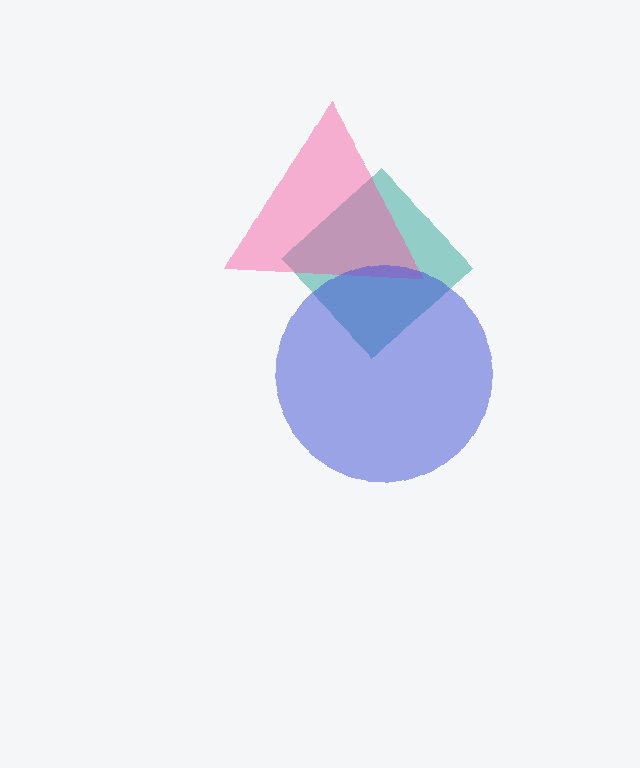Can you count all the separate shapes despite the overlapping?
Yes, there are 3 separate shapes.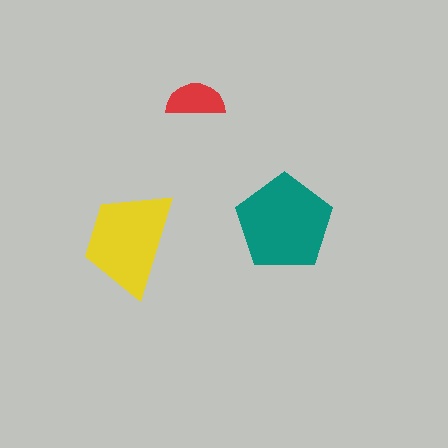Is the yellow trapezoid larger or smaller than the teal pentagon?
Smaller.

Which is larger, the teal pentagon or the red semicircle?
The teal pentagon.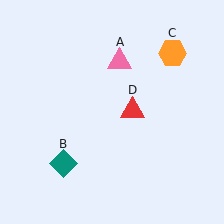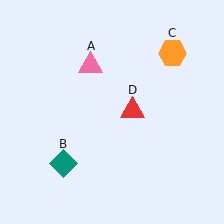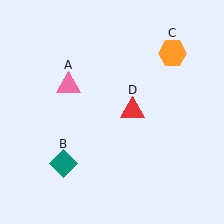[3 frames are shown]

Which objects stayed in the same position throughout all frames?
Teal diamond (object B) and orange hexagon (object C) and red triangle (object D) remained stationary.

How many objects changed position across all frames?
1 object changed position: pink triangle (object A).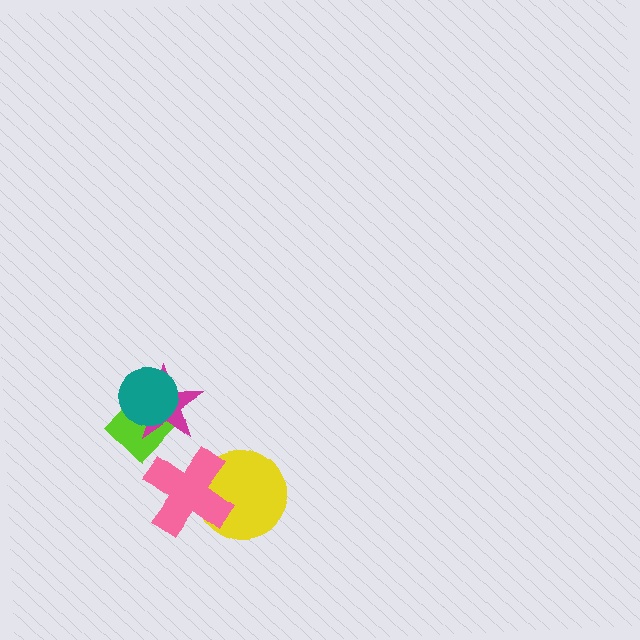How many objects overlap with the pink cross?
1 object overlaps with the pink cross.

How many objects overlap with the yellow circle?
1 object overlaps with the yellow circle.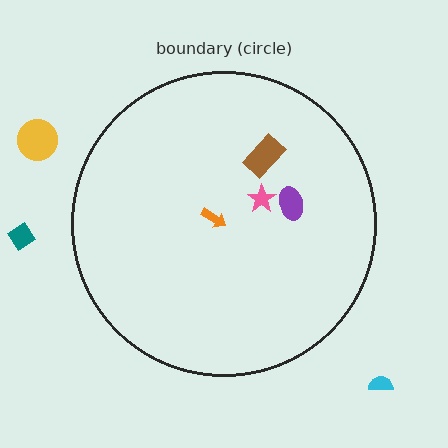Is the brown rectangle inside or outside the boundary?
Inside.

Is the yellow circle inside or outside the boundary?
Outside.